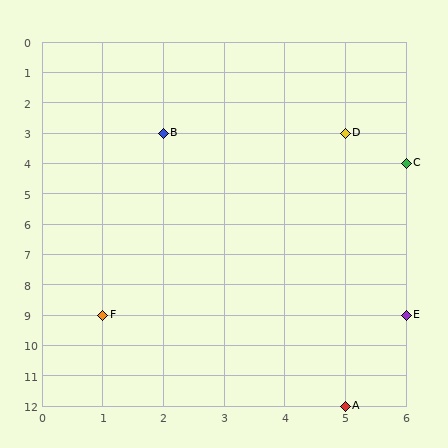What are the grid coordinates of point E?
Point E is at grid coordinates (6, 9).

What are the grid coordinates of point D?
Point D is at grid coordinates (5, 3).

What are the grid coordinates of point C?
Point C is at grid coordinates (6, 4).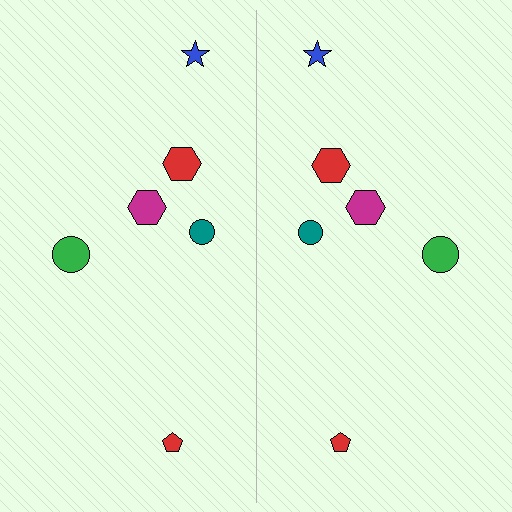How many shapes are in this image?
There are 12 shapes in this image.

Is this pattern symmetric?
Yes, this pattern has bilateral (reflection) symmetry.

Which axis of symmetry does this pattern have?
The pattern has a vertical axis of symmetry running through the center of the image.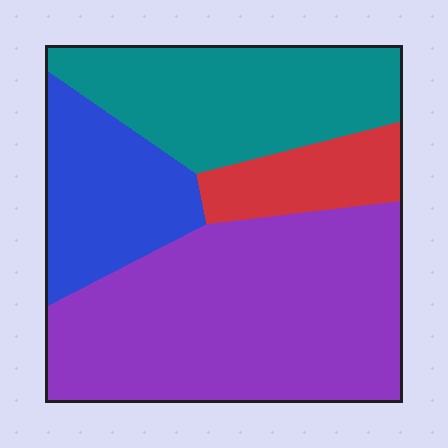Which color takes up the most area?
Purple, at roughly 45%.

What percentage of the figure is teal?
Teal takes up about one quarter (1/4) of the figure.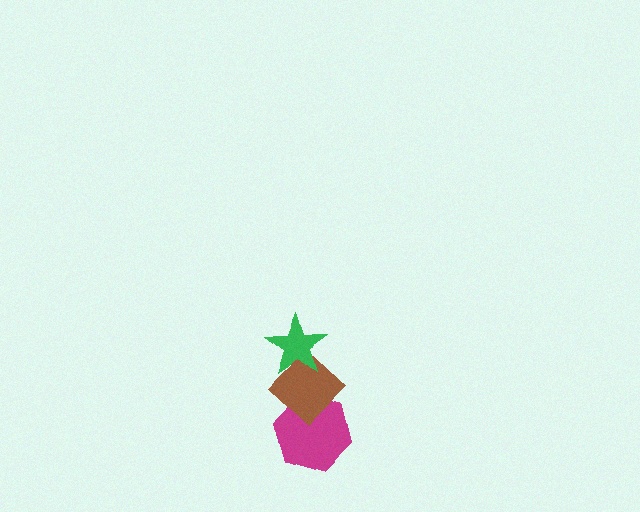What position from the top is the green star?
The green star is 1st from the top.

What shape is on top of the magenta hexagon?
The brown diamond is on top of the magenta hexagon.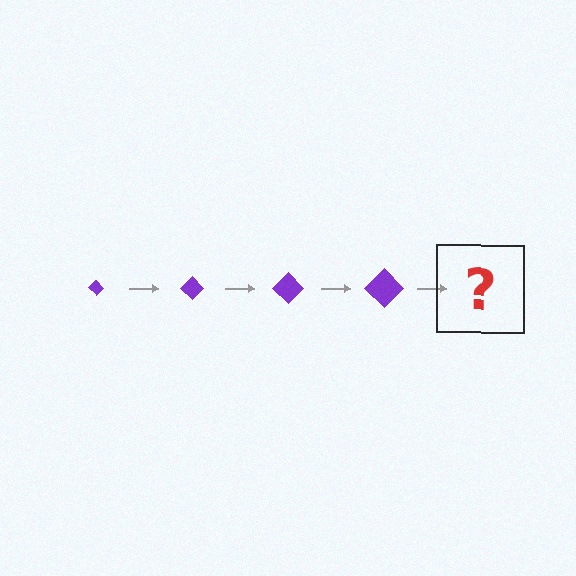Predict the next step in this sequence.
The next step is a purple diamond, larger than the previous one.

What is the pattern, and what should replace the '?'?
The pattern is that the diamond gets progressively larger each step. The '?' should be a purple diamond, larger than the previous one.